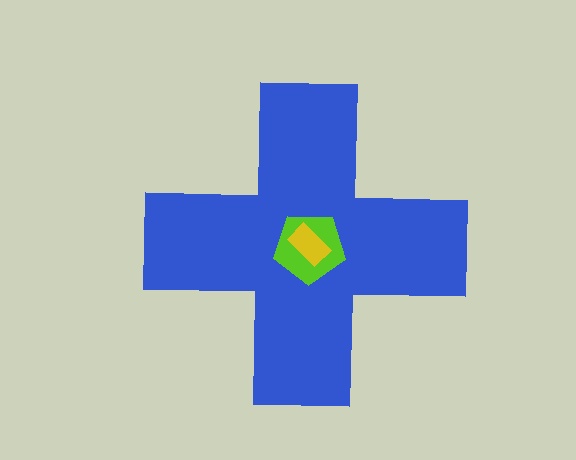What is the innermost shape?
The yellow rectangle.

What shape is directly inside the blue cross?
The lime pentagon.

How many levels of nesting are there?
3.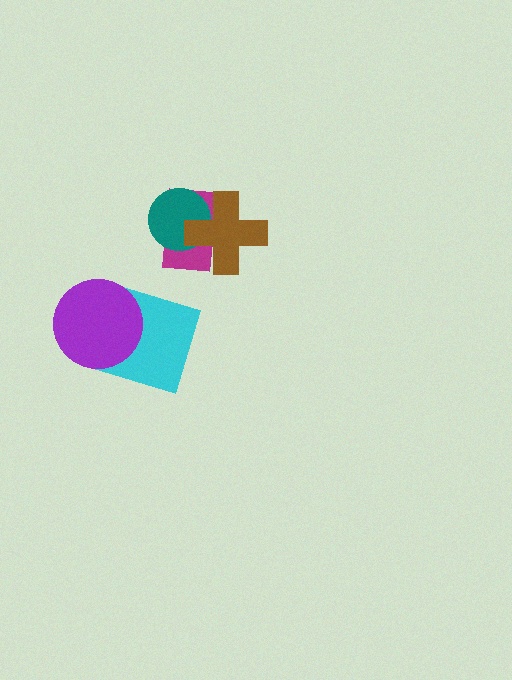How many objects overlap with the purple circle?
1 object overlaps with the purple circle.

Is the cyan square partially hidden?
Yes, it is partially covered by another shape.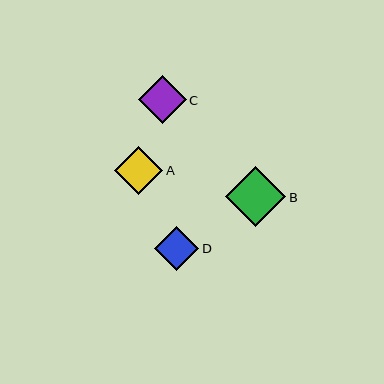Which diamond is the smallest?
Diamond D is the smallest with a size of approximately 44 pixels.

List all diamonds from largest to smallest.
From largest to smallest: B, A, C, D.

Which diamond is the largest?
Diamond B is the largest with a size of approximately 60 pixels.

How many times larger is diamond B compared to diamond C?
Diamond B is approximately 1.2 times the size of diamond C.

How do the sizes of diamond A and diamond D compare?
Diamond A and diamond D are approximately the same size.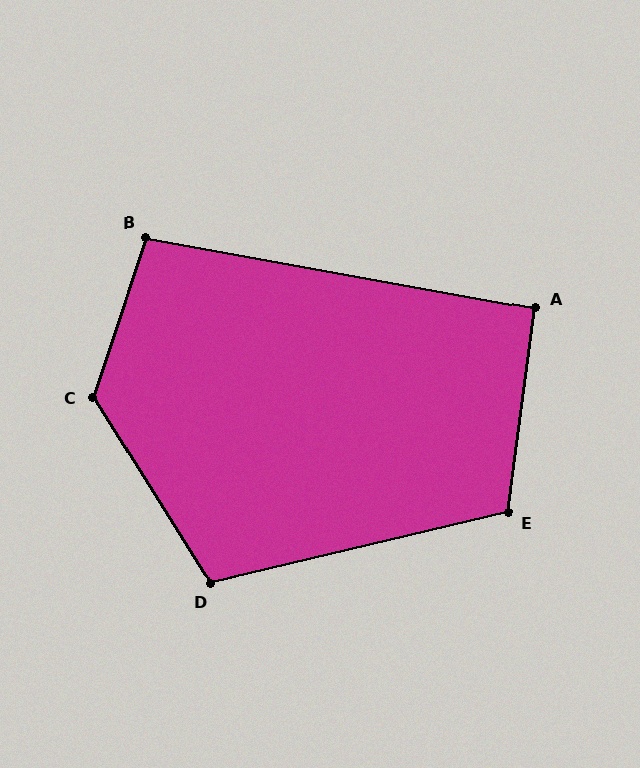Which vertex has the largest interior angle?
C, at approximately 129 degrees.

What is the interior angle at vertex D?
Approximately 109 degrees (obtuse).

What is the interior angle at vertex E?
Approximately 111 degrees (obtuse).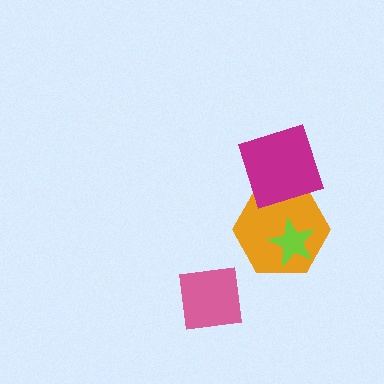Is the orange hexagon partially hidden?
Yes, it is partially covered by another shape.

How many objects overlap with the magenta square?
1 object overlaps with the magenta square.